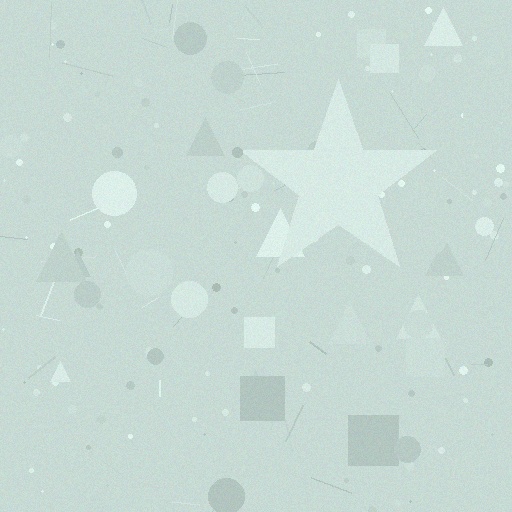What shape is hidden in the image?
A star is hidden in the image.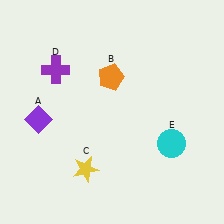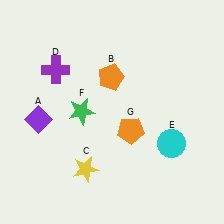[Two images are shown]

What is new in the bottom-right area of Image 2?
An orange pentagon (G) was added in the bottom-right area of Image 2.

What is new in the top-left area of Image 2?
A green star (F) was added in the top-left area of Image 2.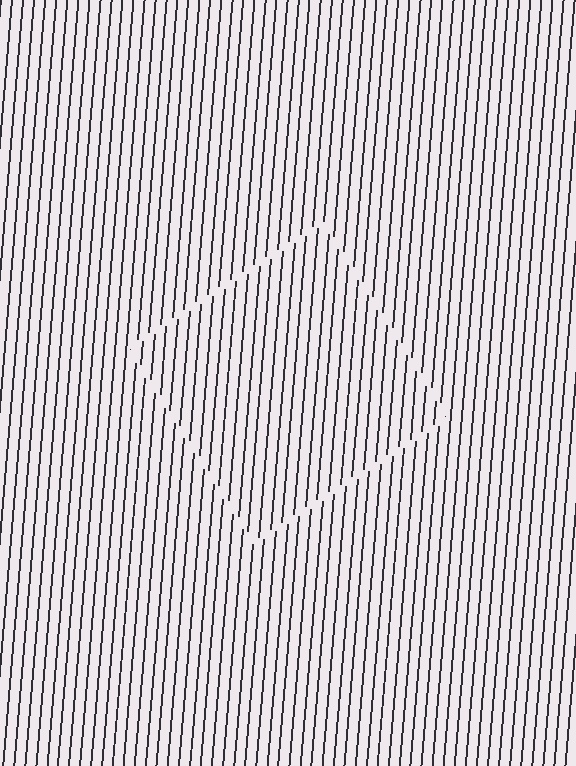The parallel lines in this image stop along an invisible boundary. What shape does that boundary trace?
An illusory square. The interior of the shape contains the same grating, shifted by half a period — the contour is defined by the phase discontinuity where line-ends from the inner and outer gratings abut.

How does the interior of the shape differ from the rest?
The interior of the shape contains the same grating, shifted by half a period — the contour is defined by the phase discontinuity where line-ends from the inner and outer gratings abut.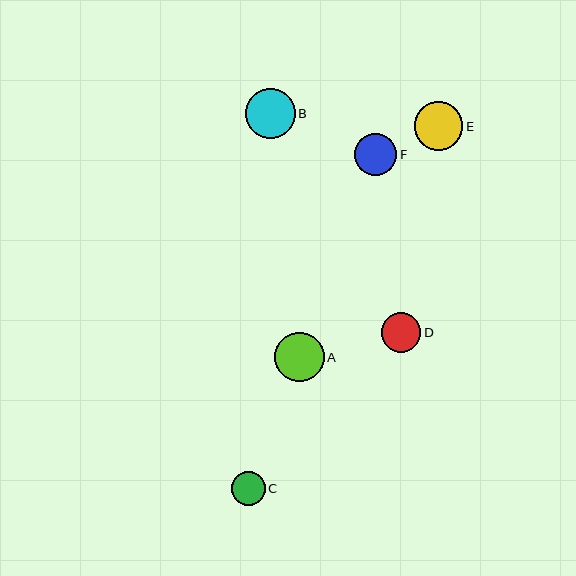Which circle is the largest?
Circle B is the largest with a size of approximately 50 pixels.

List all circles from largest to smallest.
From largest to smallest: B, A, E, F, D, C.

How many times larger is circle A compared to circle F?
Circle A is approximately 1.2 times the size of circle F.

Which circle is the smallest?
Circle C is the smallest with a size of approximately 34 pixels.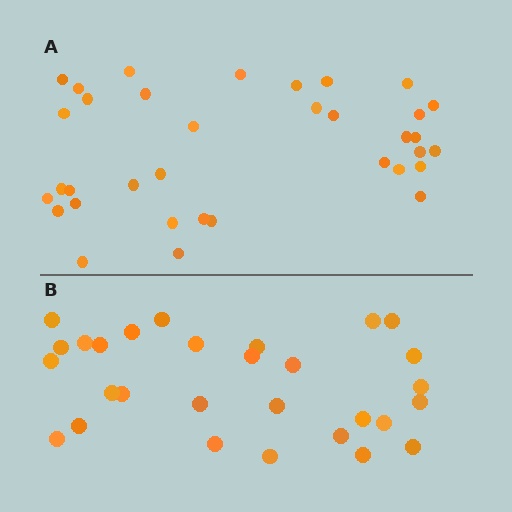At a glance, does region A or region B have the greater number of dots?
Region A (the top region) has more dots.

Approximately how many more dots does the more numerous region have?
Region A has about 6 more dots than region B.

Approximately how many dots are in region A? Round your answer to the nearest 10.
About 40 dots. (The exact count is 35, which rounds to 40.)